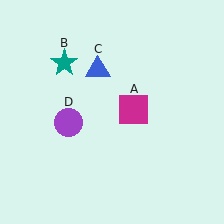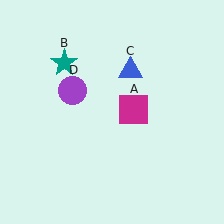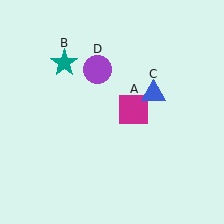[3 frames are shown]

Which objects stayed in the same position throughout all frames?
Magenta square (object A) and teal star (object B) remained stationary.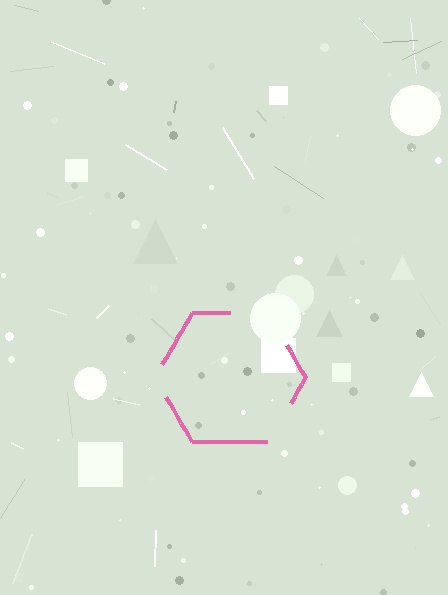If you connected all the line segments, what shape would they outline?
They would outline a hexagon.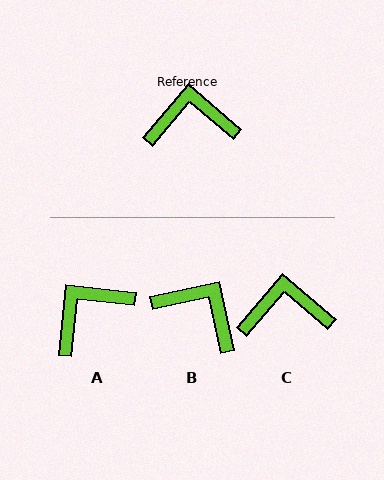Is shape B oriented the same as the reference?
No, it is off by about 37 degrees.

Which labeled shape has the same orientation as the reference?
C.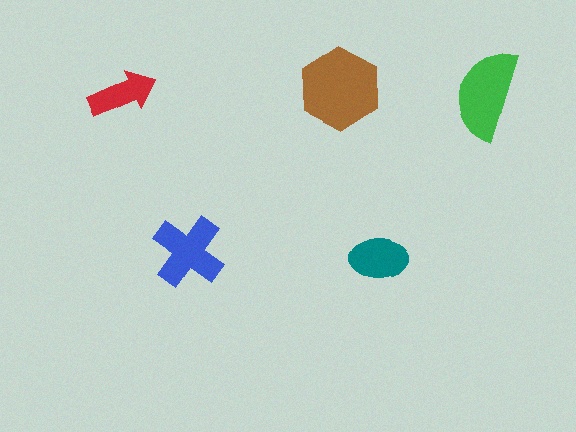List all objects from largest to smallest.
The brown hexagon, the green semicircle, the blue cross, the teal ellipse, the red arrow.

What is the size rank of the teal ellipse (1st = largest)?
4th.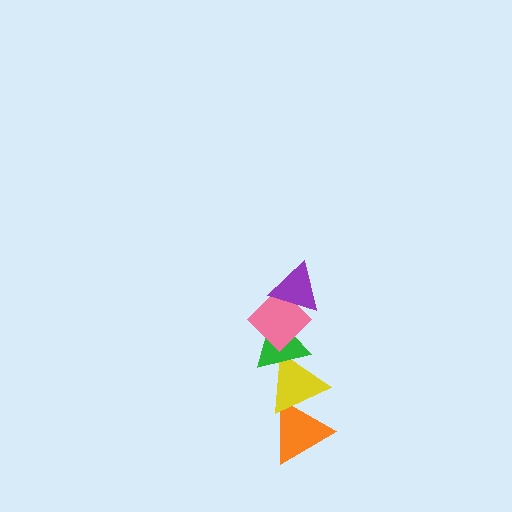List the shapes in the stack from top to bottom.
From top to bottom: the purple triangle, the pink diamond, the green triangle, the yellow triangle, the orange triangle.